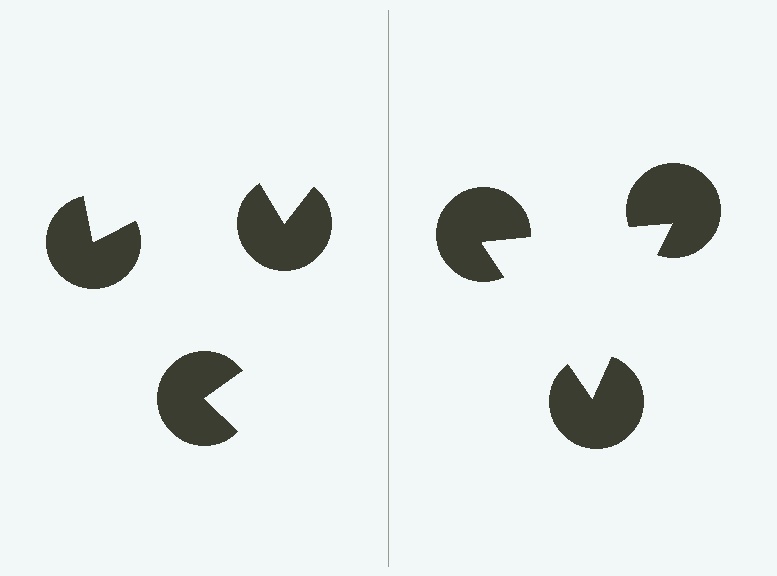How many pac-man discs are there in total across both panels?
6 — 3 on each side.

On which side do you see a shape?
An illusory triangle appears on the right side. On the left side the wedge cuts are rotated, so no coherent shape forms.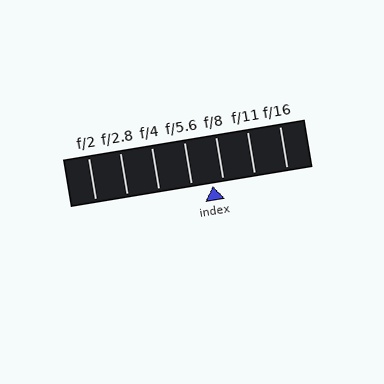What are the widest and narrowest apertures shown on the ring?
The widest aperture shown is f/2 and the narrowest is f/16.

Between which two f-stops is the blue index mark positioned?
The index mark is between f/5.6 and f/8.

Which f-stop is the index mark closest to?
The index mark is closest to f/8.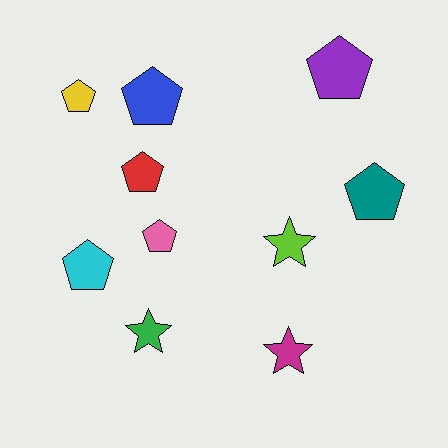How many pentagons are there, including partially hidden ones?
There are 7 pentagons.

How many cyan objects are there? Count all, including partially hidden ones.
There is 1 cyan object.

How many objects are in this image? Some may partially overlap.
There are 10 objects.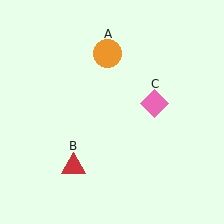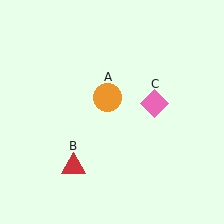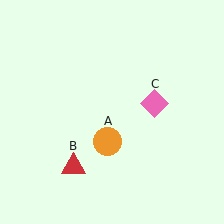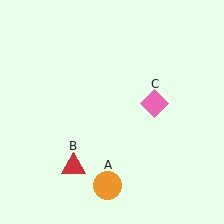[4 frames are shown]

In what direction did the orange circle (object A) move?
The orange circle (object A) moved down.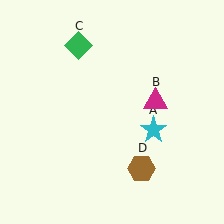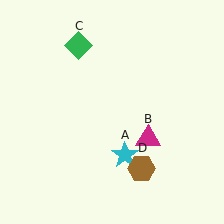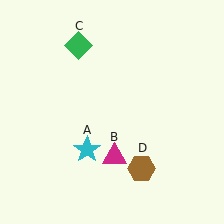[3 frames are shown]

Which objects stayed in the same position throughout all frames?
Green diamond (object C) and brown hexagon (object D) remained stationary.